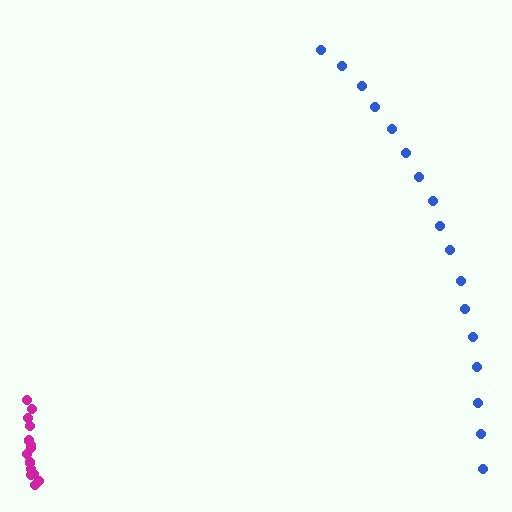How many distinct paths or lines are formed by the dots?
There are 2 distinct paths.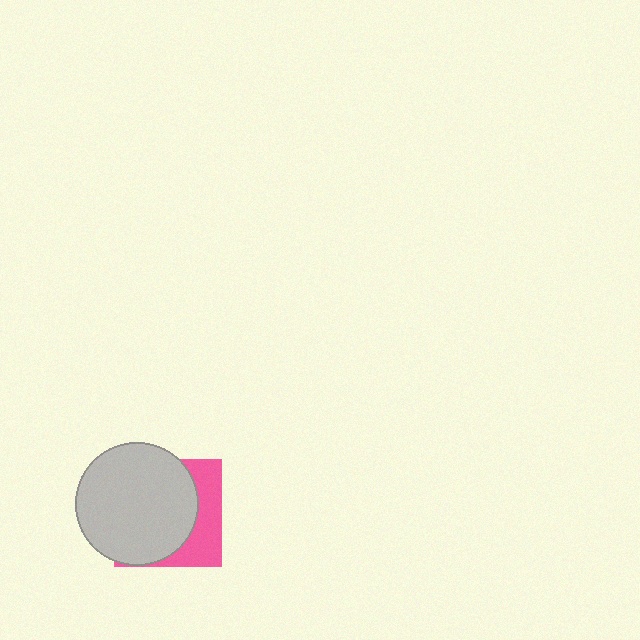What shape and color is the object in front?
The object in front is a light gray circle.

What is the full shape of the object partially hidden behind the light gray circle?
The partially hidden object is a pink square.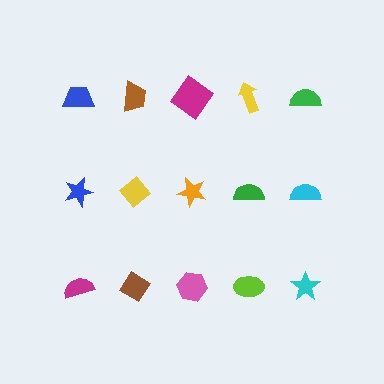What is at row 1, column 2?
A brown trapezoid.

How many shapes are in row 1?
5 shapes.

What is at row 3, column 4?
A lime ellipse.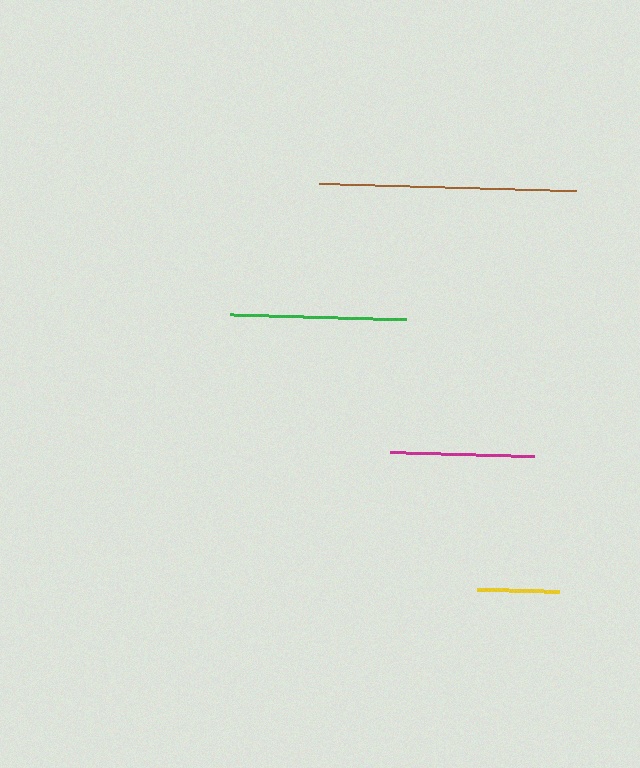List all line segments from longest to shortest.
From longest to shortest: brown, green, magenta, yellow.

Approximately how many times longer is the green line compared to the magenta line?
The green line is approximately 1.2 times the length of the magenta line.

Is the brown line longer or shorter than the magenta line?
The brown line is longer than the magenta line.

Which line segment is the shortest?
The yellow line is the shortest at approximately 81 pixels.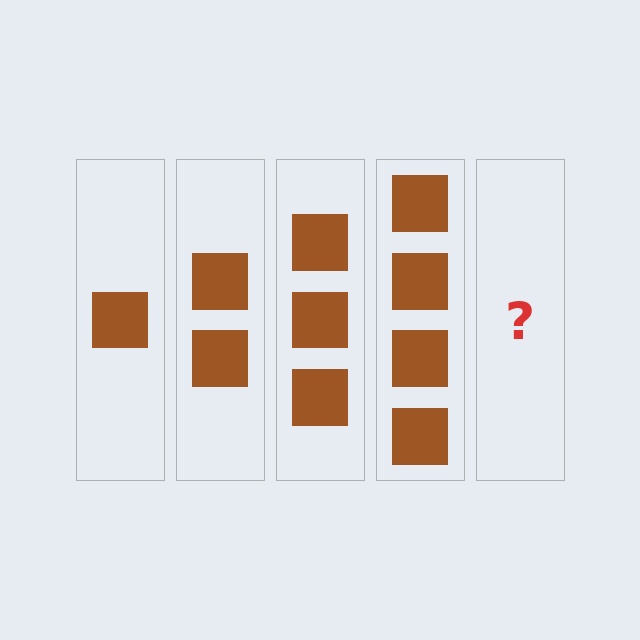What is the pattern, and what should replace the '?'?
The pattern is that each step adds one more square. The '?' should be 5 squares.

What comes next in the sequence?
The next element should be 5 squares.